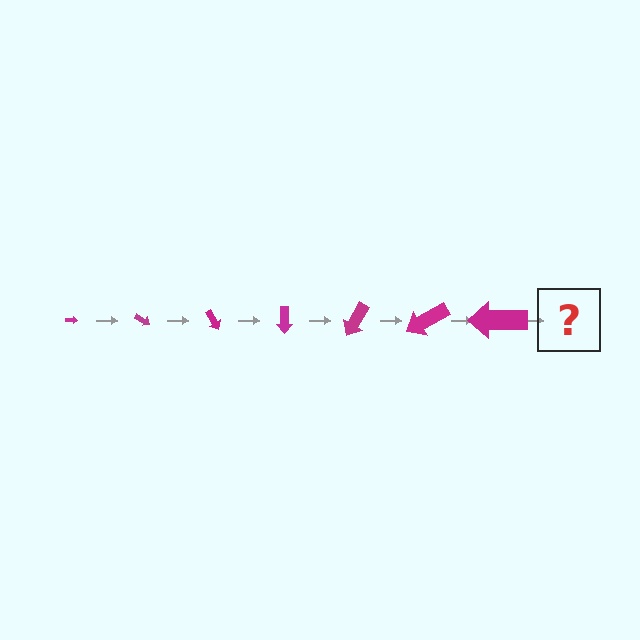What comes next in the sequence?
The next element should be an arrow, larger than the previous one and rotated 210 degrees from the start.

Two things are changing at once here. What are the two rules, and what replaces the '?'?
The two rules are that the arrow grows larger each step and it rotates 30 degrees each step. The '?' should be an arrow, larger than the previous one and rotated 210 degrees from the start.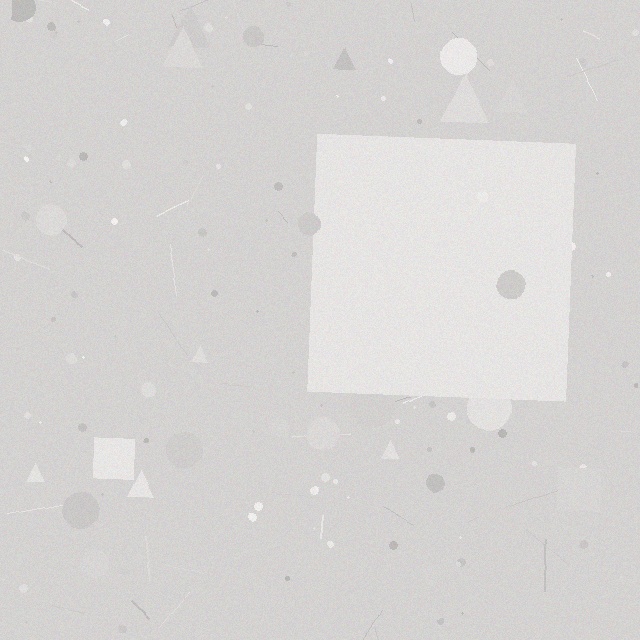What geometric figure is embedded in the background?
A square is embedded in the background.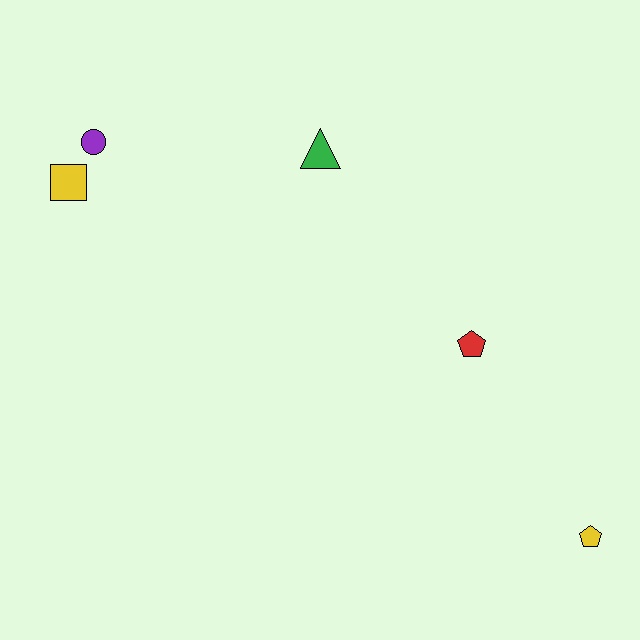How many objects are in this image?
There are 5 objects.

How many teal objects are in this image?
There are no teal objects.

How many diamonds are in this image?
There are no diamonds.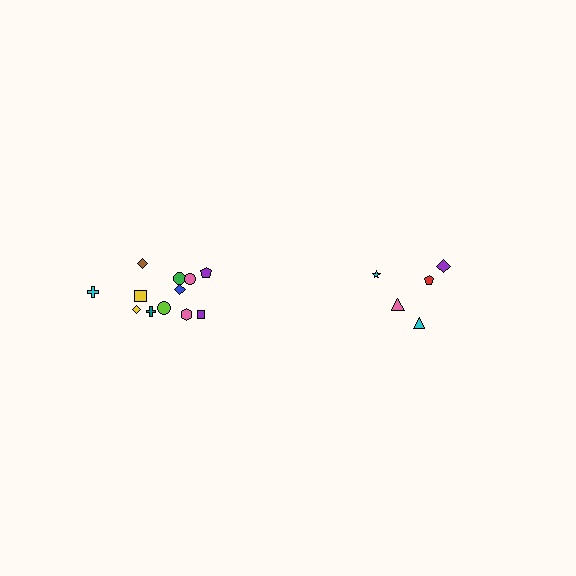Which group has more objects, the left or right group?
The left group.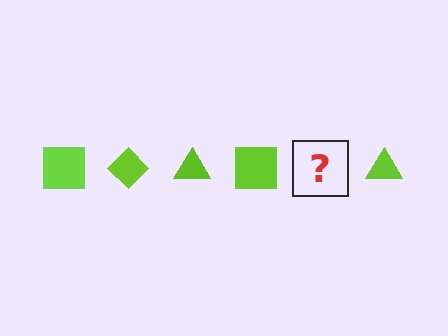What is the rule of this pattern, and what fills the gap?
The rule is that the pattern cycles through square, diamond, triangle shapes in lime. The gap should be filled with a lime diamond.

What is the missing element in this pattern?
The missing element is a lime diamond.